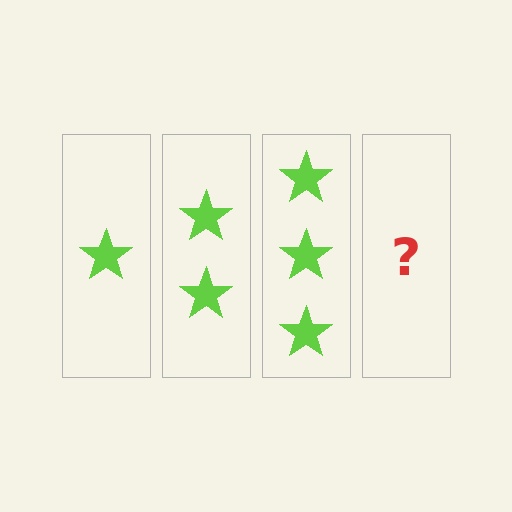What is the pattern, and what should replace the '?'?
The pattern is that each step adds one more star. The '?' should be 4 stars.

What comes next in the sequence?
The next element should be 4 stars.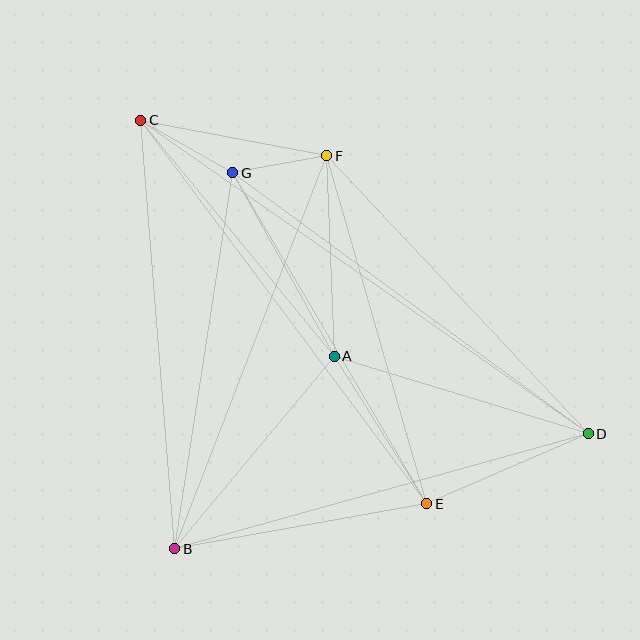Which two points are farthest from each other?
Points C and D are farthest from each other.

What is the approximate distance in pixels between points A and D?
The distance between A and D is approximately 265 pixels.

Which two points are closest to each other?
Points F and G are closest to each other.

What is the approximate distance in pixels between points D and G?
The distance between D and G is approximately 441 pixels.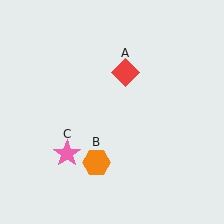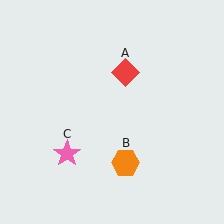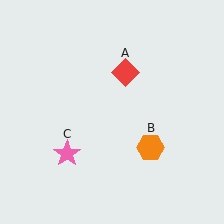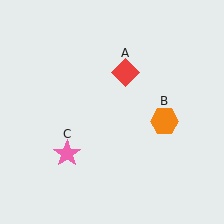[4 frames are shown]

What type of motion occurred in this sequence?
The orange hexagon (object B) rotated counterclockwise around the center of the scene.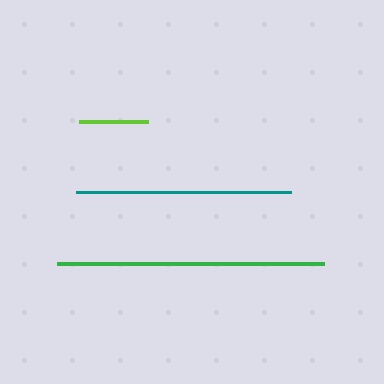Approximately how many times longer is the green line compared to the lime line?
The green line is approximately 3.9 times the length of the lime line.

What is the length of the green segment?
The green segment is approximately 267 pixels long.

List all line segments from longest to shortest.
From longest to shortest: green, teal, lime.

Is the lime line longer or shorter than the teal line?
The teal line is longer than the lime line.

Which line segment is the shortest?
The lime line is the shortest at approximately 69 pixels.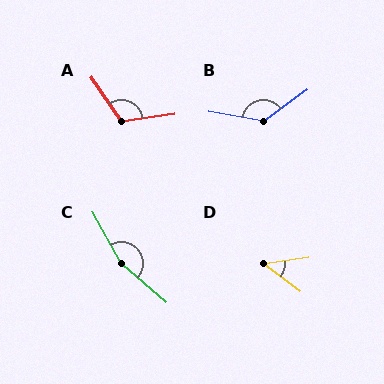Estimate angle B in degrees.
Approximately 135 degrees.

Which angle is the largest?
C, at approximately 160 degrees.